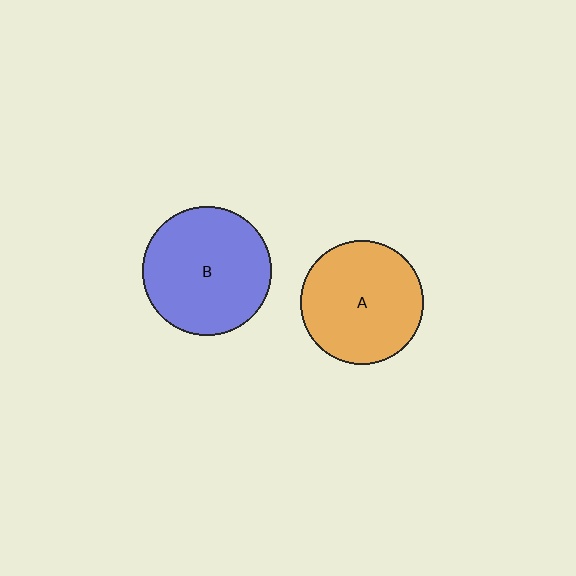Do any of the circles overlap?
No, none of the circles overlap.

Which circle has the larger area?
Circle B (blue).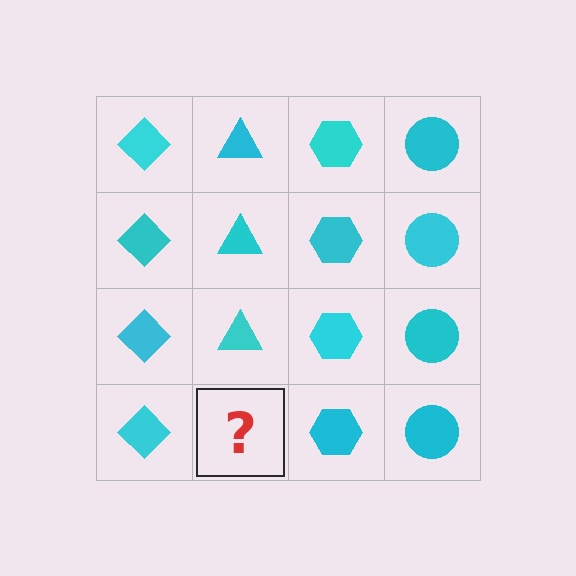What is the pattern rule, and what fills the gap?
The rule is that each column has a consistent shape. The gap should be filled with a cyan triangle.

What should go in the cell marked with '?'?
The missing cell should contain a cyan triangle.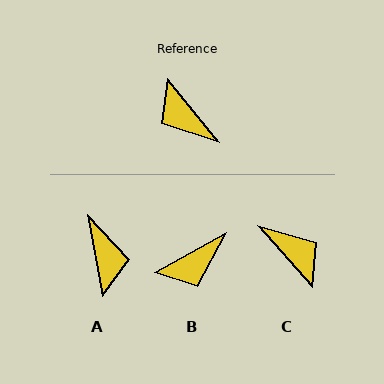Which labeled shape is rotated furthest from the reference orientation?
C, about 178 degrees away.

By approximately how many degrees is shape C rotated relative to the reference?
Approximately 178 degrees clockwise.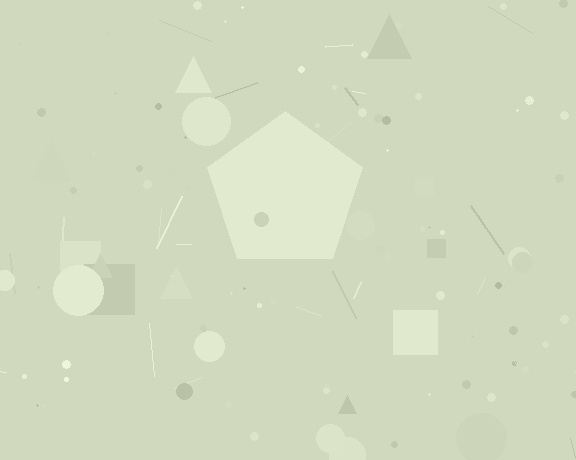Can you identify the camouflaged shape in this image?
The camouflaged shape is a pentagon.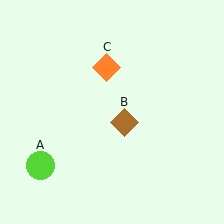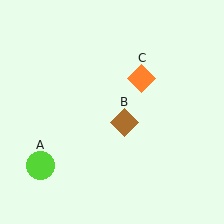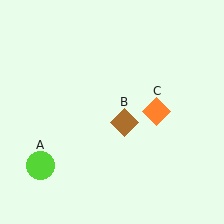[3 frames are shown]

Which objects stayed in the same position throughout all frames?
Lime circle (object A) and brown diamond (object B) remained stationary.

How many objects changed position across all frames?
1 object changed position: orange diamond (object C).